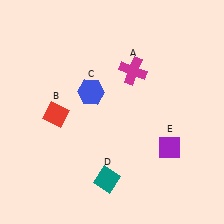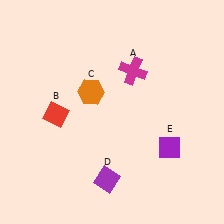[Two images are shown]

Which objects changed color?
C changed from blue to orange. D changed from teal to purple.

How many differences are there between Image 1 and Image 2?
There are 2 differences between the two images.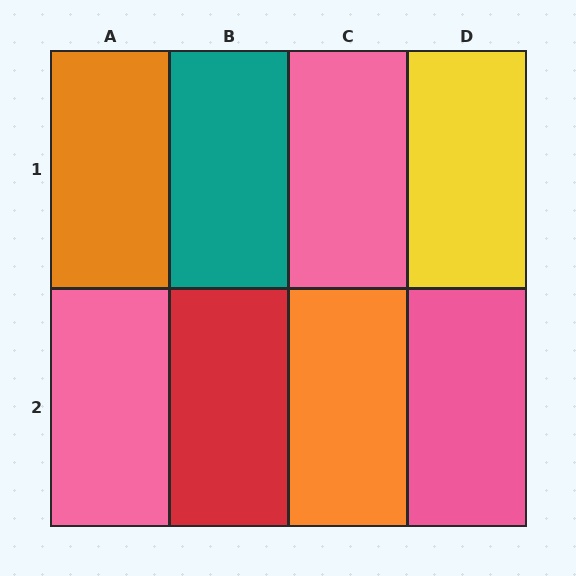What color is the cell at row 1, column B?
Teal.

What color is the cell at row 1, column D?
Yellow.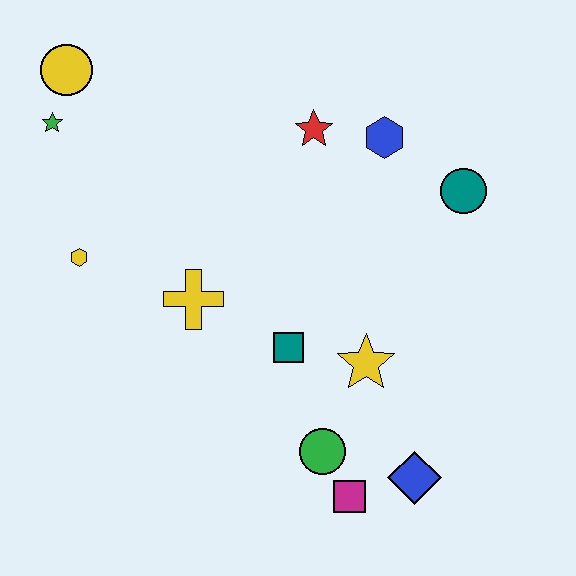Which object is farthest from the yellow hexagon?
The blue diamond is farthest from the yellow hexagon.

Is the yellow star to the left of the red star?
No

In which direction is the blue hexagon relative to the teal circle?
The blue hexagon is to the left of the teal circle.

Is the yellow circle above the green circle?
Yes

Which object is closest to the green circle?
The magenta square is closest to the green circle.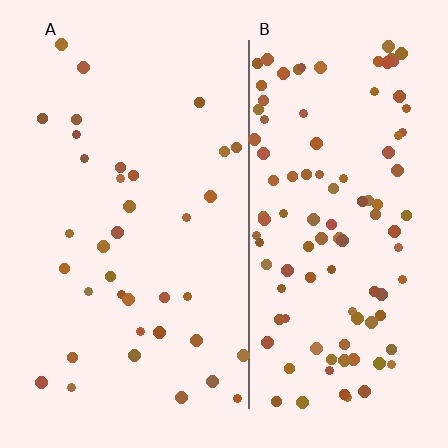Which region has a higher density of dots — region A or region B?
B (the right).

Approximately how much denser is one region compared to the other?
Approximately 3.0× — region B over region A.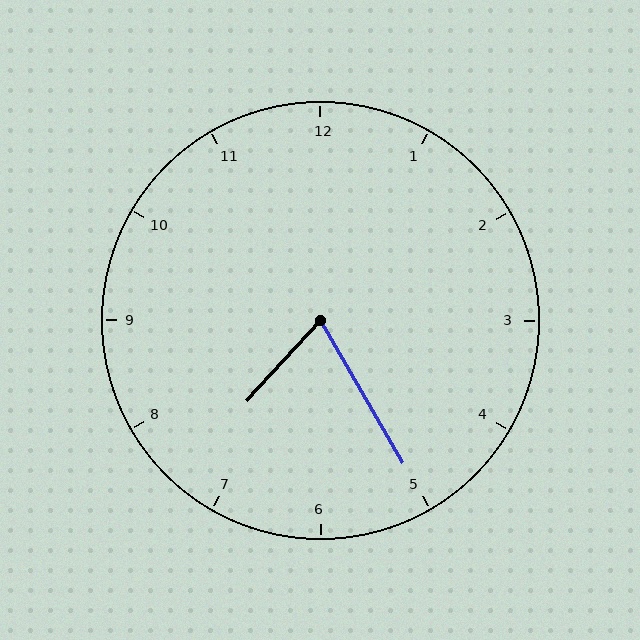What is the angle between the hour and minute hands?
Approximately 72 degrees.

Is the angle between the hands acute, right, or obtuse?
It is acute.